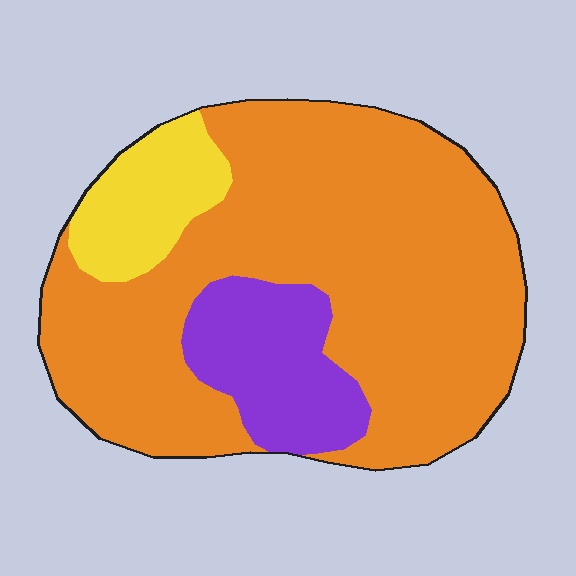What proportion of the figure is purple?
Purple takes up about one sixth (1/6) of the figure.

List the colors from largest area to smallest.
From largest to smallest: orange, purple, yellow.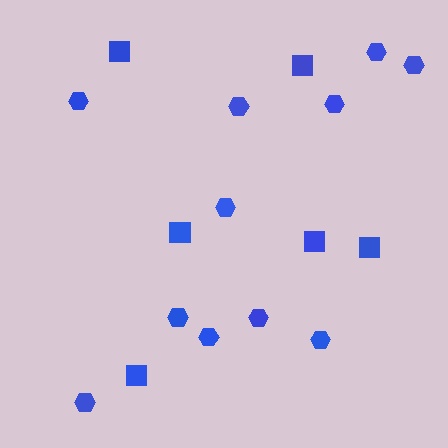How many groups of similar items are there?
There are 2 groups: one group of squares (6) and one group of hexagons (11).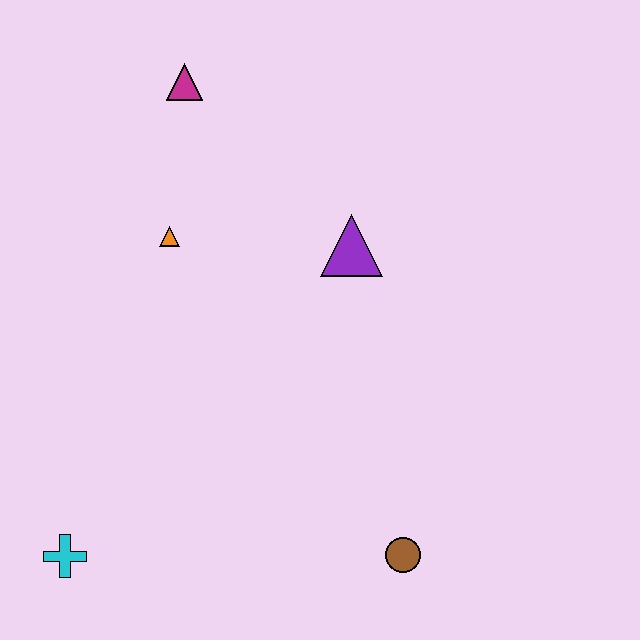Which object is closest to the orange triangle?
The magenta triangle is closest to the orange triangle.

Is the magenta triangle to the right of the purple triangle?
No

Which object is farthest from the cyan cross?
The magenta triangle is farthest from the cyan cross.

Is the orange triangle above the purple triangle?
Yes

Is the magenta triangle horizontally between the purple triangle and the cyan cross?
Yes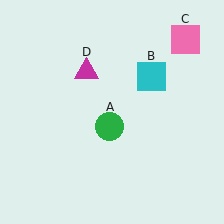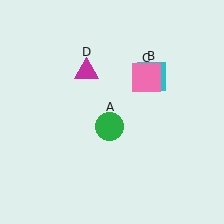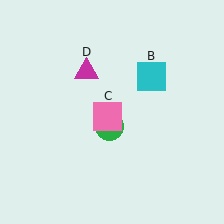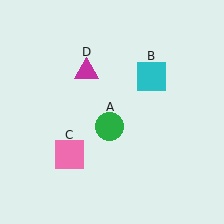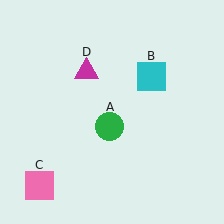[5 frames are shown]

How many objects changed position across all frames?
1 object changed position: pink square (object C).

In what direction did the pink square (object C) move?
The pink square (object C) moved down and to the left.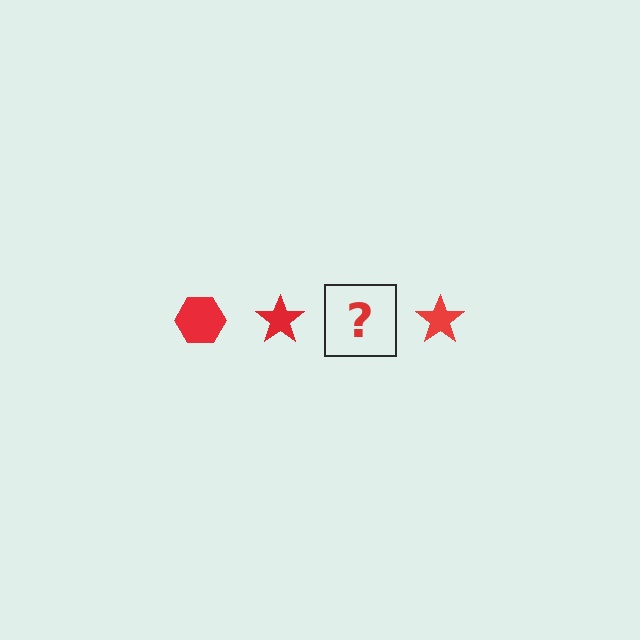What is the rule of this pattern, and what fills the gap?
The rule is that the pattern cycles through hexagon, star shapes in red. The gap should be filled with a red hexagon.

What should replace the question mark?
The question mark should be replaced with a red hexagon.